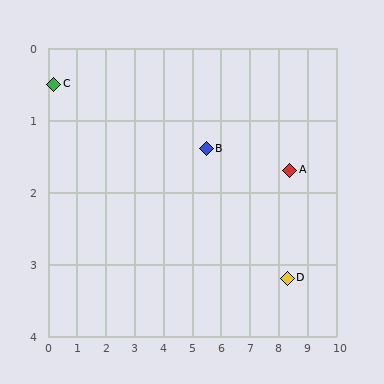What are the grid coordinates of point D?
Point D is at approximately (8.3, 3.2).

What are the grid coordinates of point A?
Point A is at approximately (8.4, 1.7).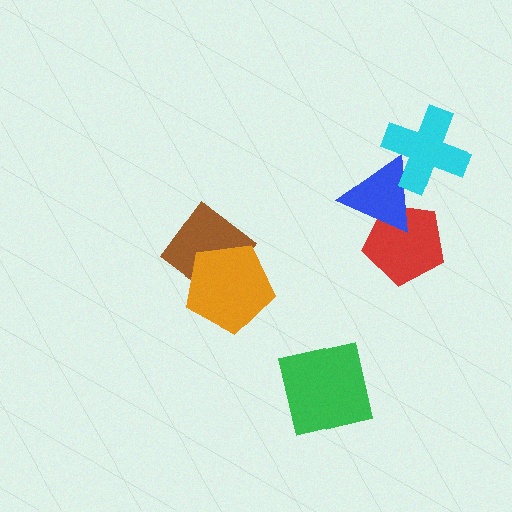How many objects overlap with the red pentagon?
1 object overlaps with the red pentagon.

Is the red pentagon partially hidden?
Yes, it is partially covered by another shape.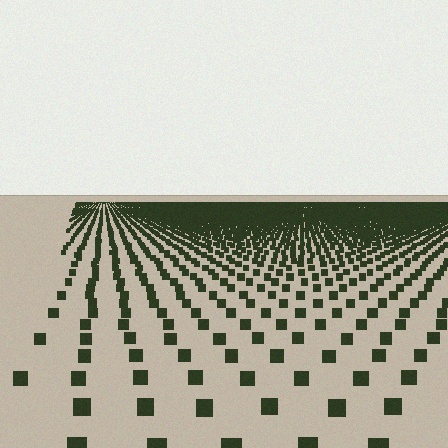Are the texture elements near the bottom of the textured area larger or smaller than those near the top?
Larger. Near the bottom, elements are closer to the viewer and appear at a bigger on-screen size.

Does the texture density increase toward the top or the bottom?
Density increases toward the top.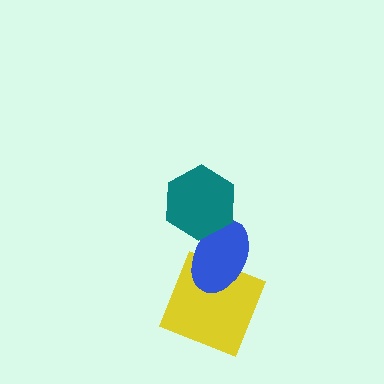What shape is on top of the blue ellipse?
The teal hexagon is on top of the blue ellipse.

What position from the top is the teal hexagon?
The teal hexagon is 1st from the top.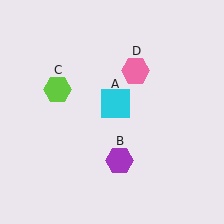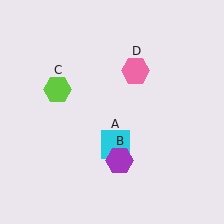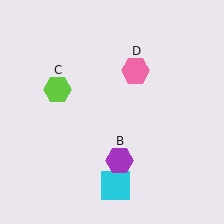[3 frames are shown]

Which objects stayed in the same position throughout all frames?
Purple hexagon (object B) and lime hexagon (object C) and pink hexagon (object D) remained stationary.